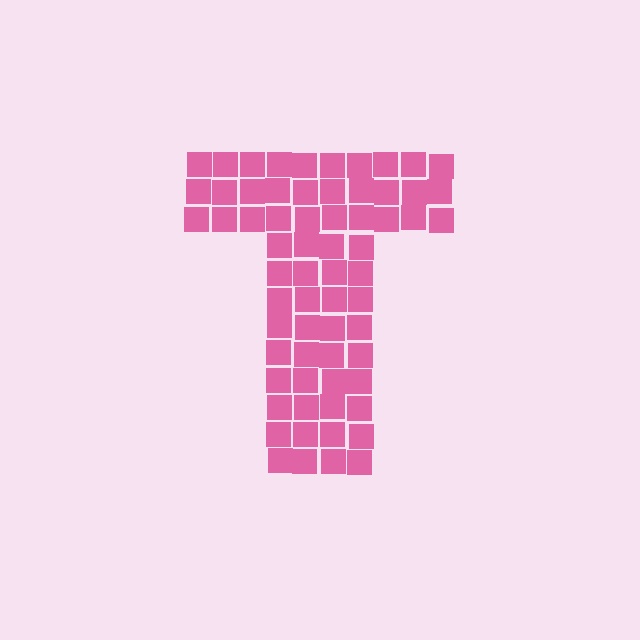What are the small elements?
The small elements are squares.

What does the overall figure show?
The overall figure shows the letter T.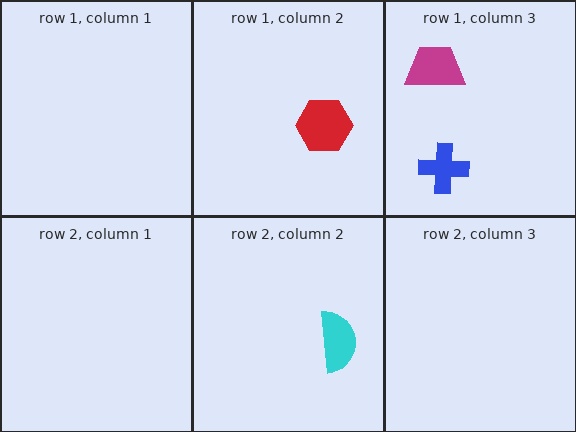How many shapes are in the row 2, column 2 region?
1.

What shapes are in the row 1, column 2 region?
The red hexagon.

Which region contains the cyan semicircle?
The row 2, column 2 region.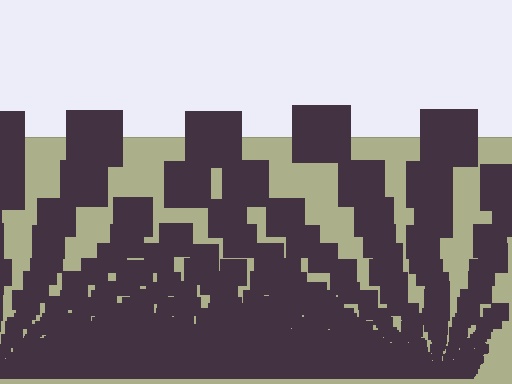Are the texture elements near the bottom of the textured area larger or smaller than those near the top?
Smaller. The gradient is inverted — elements near the bottom are smaller and denser.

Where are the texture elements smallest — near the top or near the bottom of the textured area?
Near the bottom.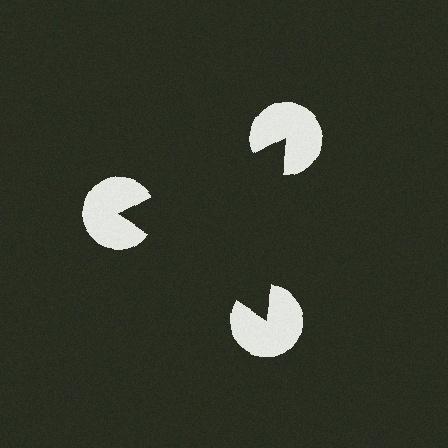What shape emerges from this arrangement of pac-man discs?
An illusory triangle — its edges are inferred from the aligned wedge cuts in the pac-man discs, not physically drawn.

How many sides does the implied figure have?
3 sides.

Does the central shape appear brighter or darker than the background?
It typically appears slightly darker than the background, even though no actual brightness change is drawn.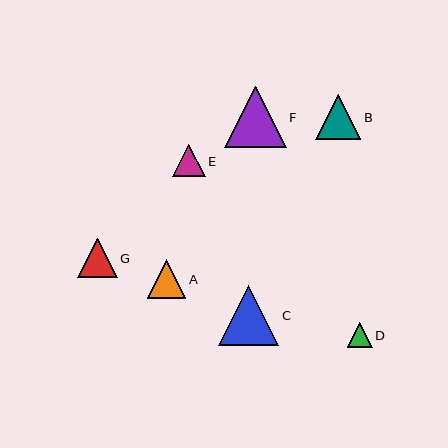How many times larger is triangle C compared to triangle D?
Triangle C is approximately 2.4 times the size of triangle D.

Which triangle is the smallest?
Triangle D is the smallest with a size of approximately 25 pixels.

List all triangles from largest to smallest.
From largest to smallest: F, C, B, G, A, E, D.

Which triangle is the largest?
Triangle F is the largest with a size of approximately 61 pixels.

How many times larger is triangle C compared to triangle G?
Triangle C is approximately 1.5 times the size of triangle G.